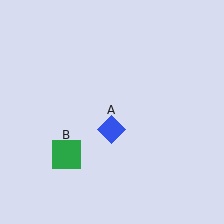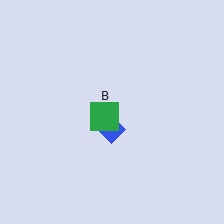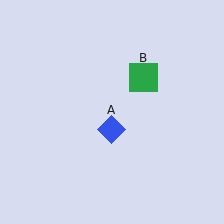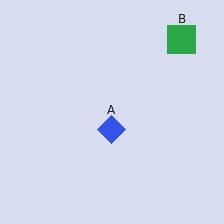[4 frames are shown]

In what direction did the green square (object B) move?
The green square (object B) moved up and to the right.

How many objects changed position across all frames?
1 object changed position: green square (object B).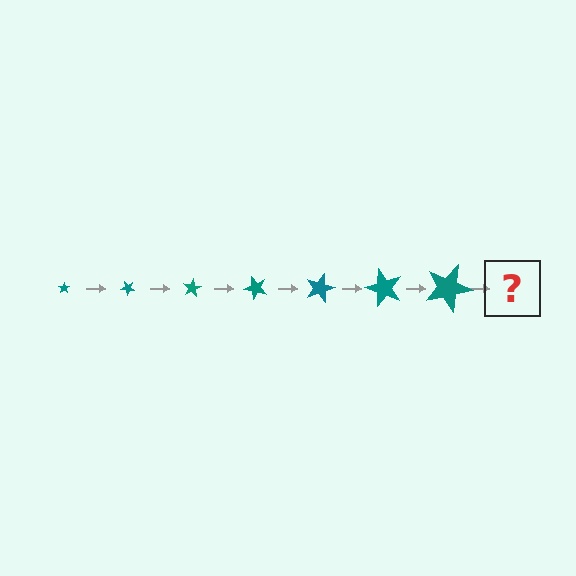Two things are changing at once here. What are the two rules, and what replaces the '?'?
The two rules are that the star grows larger each step and it rotates 40 degrees each step. The '?' should be a star, larger than the previous one and rotated 280 degrees from the start.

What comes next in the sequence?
The next element should be a star, larger than the previous one and rotated 280 degrees from the start.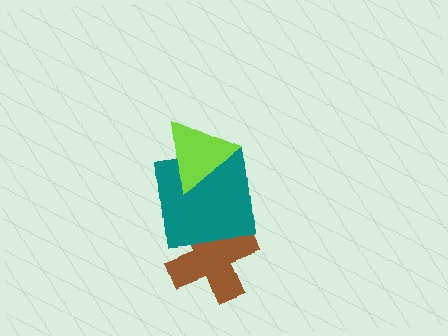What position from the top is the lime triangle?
The lime triangle is 1st from the top.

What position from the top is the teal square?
The teal square is 2nd from the top.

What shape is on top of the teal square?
The lime triangle is on top of the teal square.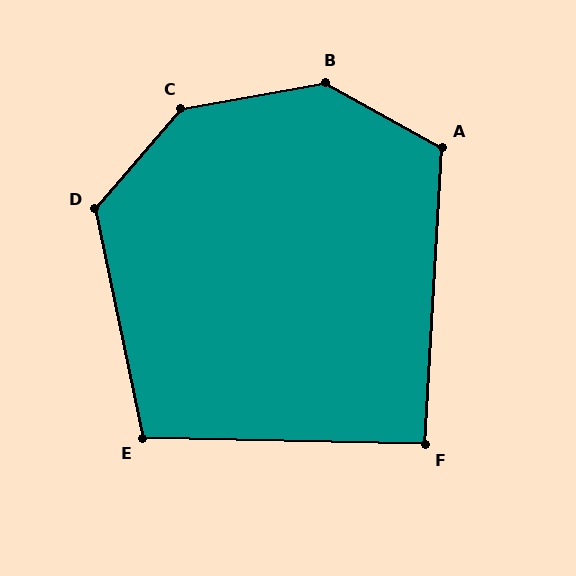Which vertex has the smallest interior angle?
F, at approximately 92 degrees.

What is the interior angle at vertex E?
Approximately 103 degrees (obtuse).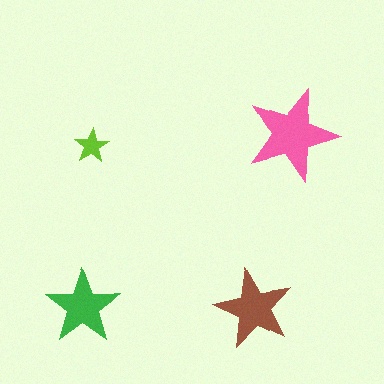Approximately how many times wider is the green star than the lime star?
About 2 times wider.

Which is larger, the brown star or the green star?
The brown one.